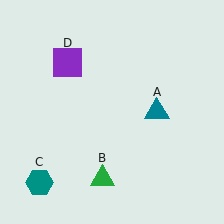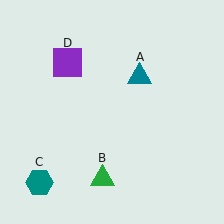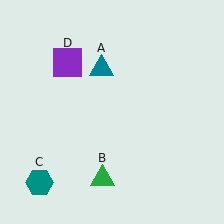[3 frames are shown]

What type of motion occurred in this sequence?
The teal triangle (object A) rotated counterclockwise around the center of the scene.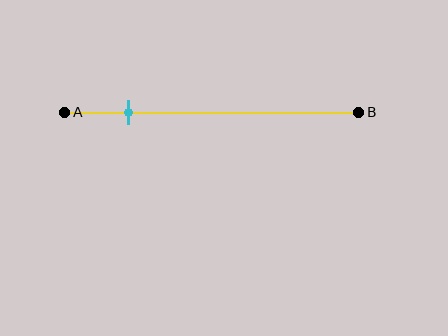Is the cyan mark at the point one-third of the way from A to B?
No, the mark is at about 20% from A, not at the 33% one-third point.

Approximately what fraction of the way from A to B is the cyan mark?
The cyan mark is approximately 20% of the way from A to B.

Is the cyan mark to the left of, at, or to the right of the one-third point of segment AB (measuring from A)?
The cyan mark is to the left of the one-third point of segment AB.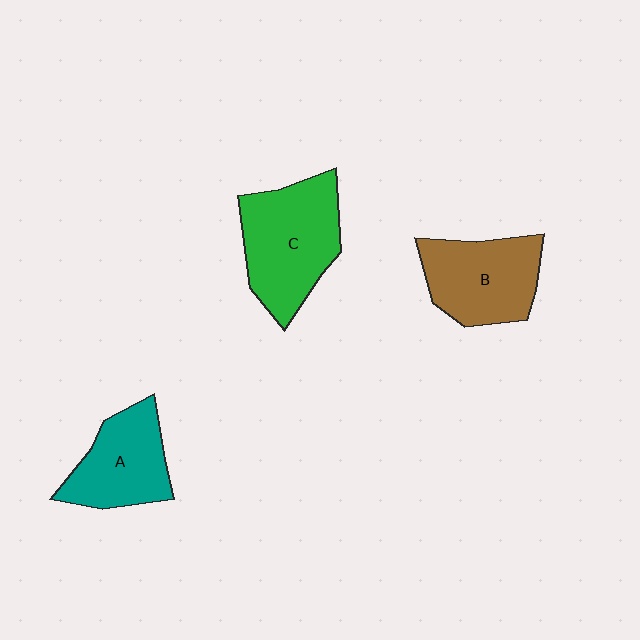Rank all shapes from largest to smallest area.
From largest to smallest: C (green), B (brown), A (teal).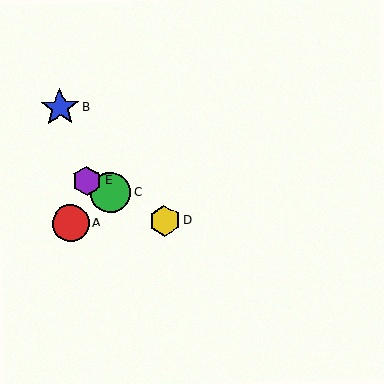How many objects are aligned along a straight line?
3 objects (C, D, E) are aligned along a straight line.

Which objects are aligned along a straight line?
Objects C, D, E are aligned along a straight line.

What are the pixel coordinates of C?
Object C is at (110, 193).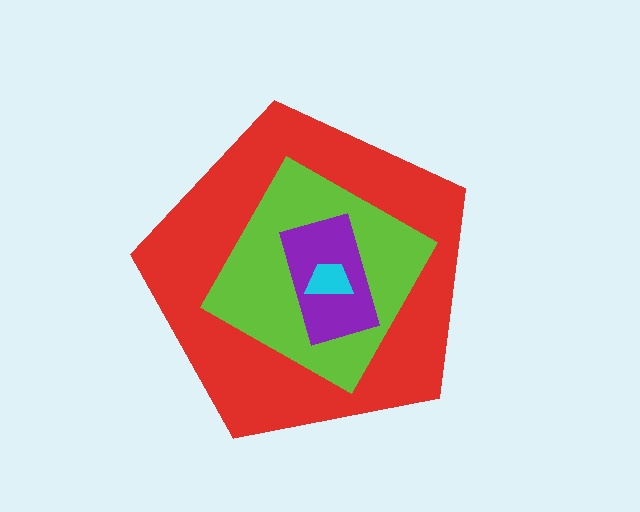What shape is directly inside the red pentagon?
The lime square.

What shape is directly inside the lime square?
The purple rectangle.